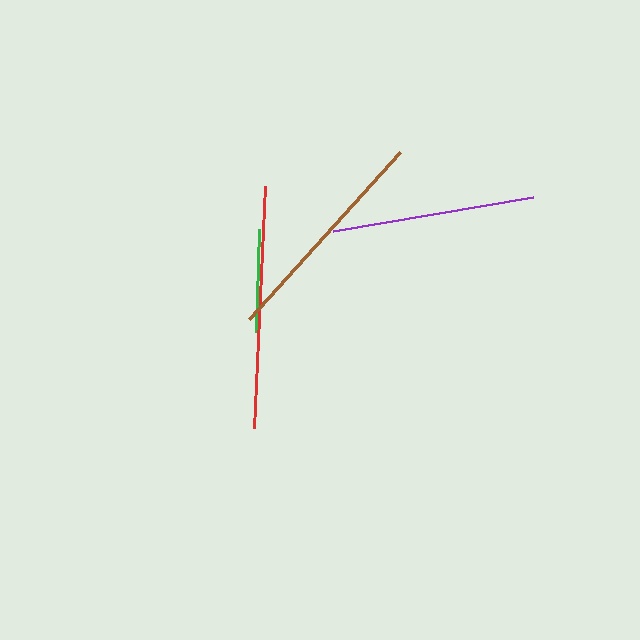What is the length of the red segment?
The red segment is approximately 241 pixels long.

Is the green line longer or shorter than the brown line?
The brown line is longer than the green line.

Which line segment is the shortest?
The green line is the shortest at approximately 103 pixels.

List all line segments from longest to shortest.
From longest to shortest: red, brown, purple, green.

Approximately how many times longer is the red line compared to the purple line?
The red line is approximately 1.2 times the length of the purple line.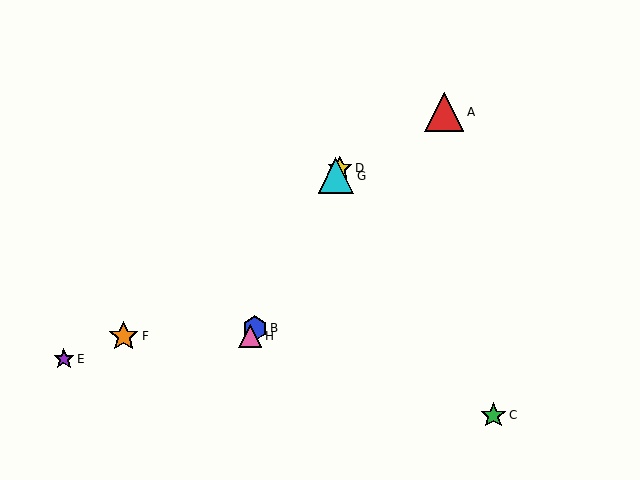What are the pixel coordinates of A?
Object A is at (444, 112).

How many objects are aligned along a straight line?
4 objects (B, D, G, H) are aligned along a straight line.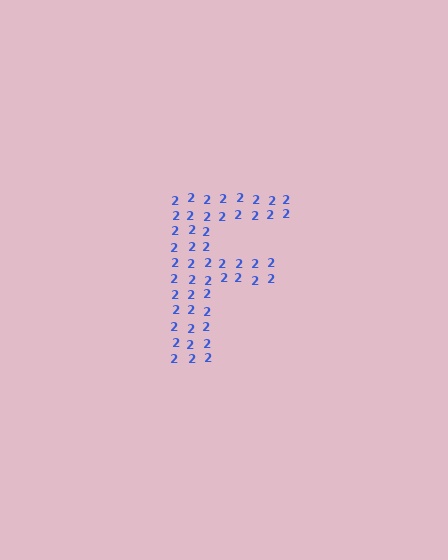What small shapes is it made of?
It is made of small digit 2's.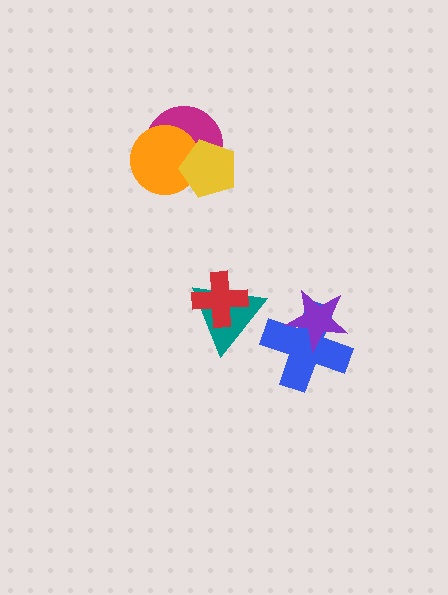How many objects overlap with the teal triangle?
1 object overlaps with the teal triangle.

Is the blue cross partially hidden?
Yes, it is partially covered by another shape.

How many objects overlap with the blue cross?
1 object overlaps with the blue cross.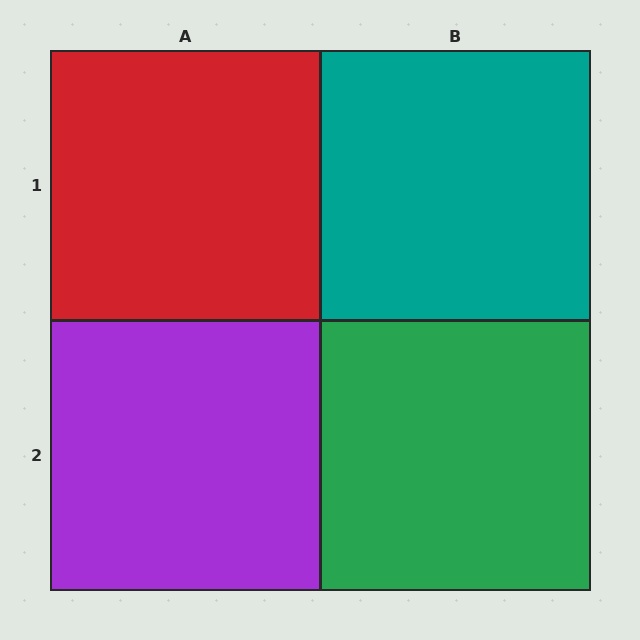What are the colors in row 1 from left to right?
Red, teal.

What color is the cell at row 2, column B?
Green.